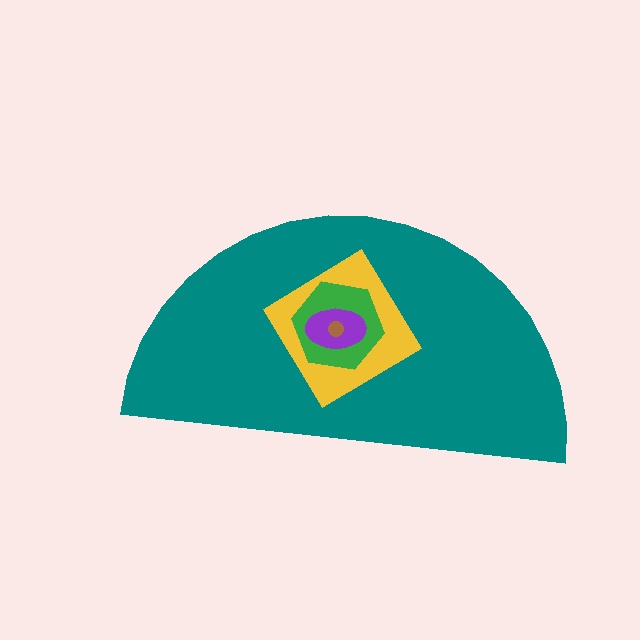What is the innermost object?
The brown circle.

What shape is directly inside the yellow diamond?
The green hexagon.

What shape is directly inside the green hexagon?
The purple ellipse.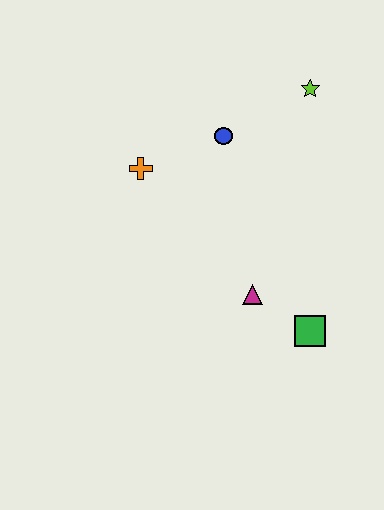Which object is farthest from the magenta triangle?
The lime star is farthest from the magenta triangle.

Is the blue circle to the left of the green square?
Yes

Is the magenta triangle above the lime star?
No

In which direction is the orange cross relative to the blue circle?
The orange cross is to the left of the blue circle.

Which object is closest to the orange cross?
The blue circle is closest to the orange cross.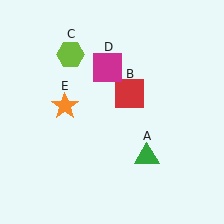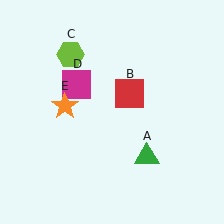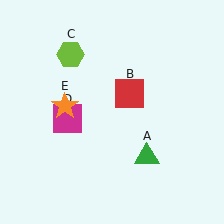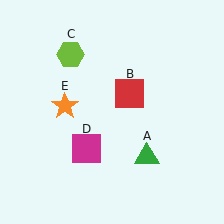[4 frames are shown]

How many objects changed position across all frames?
1 object changed position: magenta square (object D).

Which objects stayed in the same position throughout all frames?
Green triangle (object A) and red square (object B) and lime hexagon (object C) and orange star (object E) remained stationary.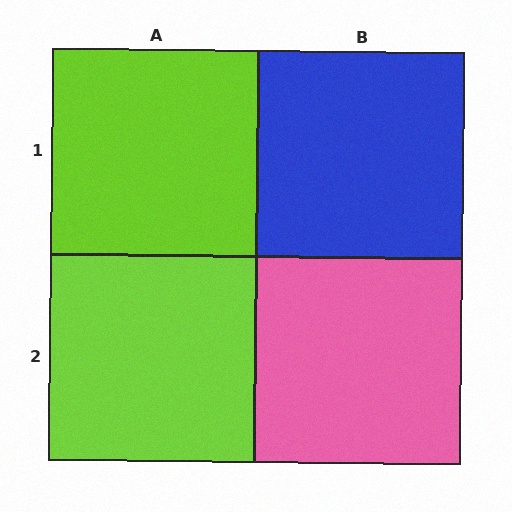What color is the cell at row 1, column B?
Blue.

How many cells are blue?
1 cell is blue.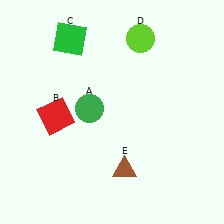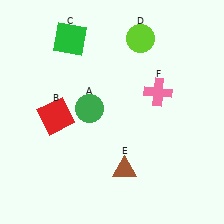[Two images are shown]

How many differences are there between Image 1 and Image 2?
There is 1 difference between the two images.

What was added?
A pink cross (F) was added in Image 2.